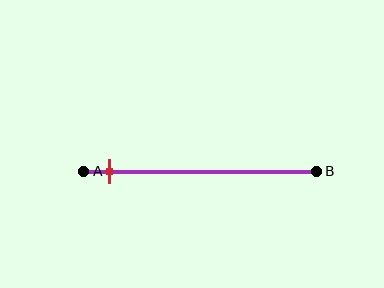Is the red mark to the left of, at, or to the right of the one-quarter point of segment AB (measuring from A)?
The red mark is to the left of the one-quarter point of segment AB.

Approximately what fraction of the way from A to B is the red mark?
The red mark is approximately 10% of the way from A to B.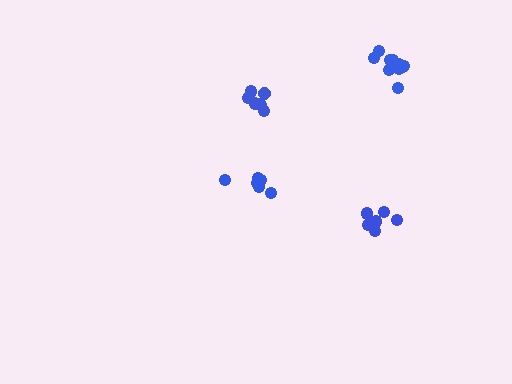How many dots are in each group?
Group 1: 6 dots, Group 2: 6 dots, Group 3: 7 dots, Group 4: 12 dots (31 total).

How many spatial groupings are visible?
There are 4 spatial groupings.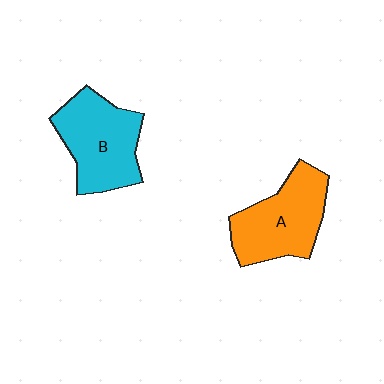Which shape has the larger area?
Shape B (cyan).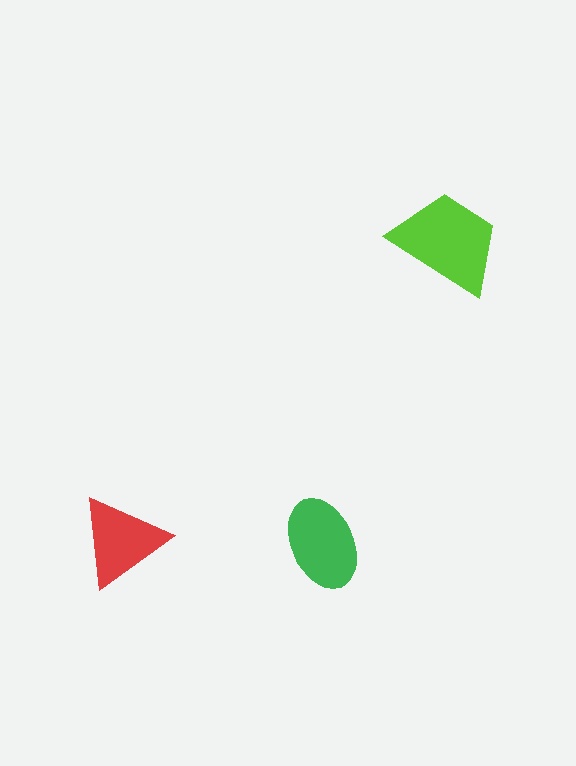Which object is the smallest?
The red triangle.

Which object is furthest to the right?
The lime trapezoid is rightmost.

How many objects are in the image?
There are 3 objects in the image.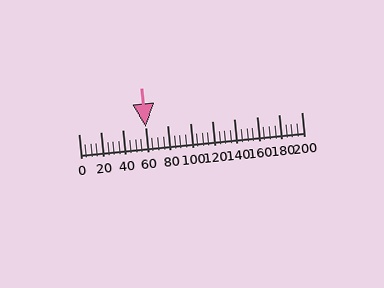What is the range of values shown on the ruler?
The ruler shows values from 0 to 200.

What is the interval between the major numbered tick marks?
The major tick marks are spaced 20 units apart.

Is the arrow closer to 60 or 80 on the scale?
The arrow is closer to 60.